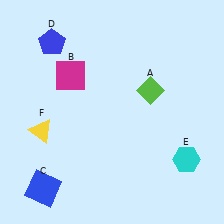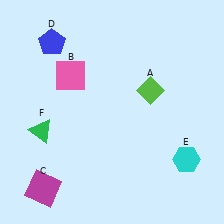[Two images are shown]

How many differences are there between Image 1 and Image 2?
There are 3 differences between the two images.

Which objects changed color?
B changed from magenta to pink. C changed from blue to magenta. F changed from yellow to green.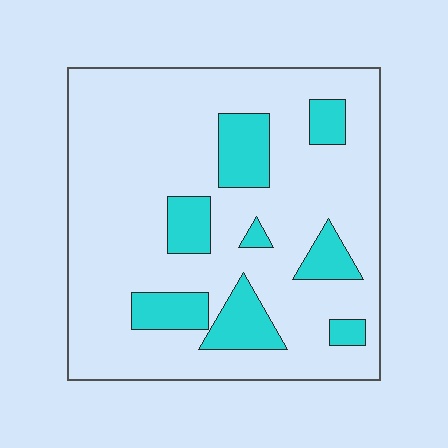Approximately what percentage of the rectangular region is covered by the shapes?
Approximately 20%.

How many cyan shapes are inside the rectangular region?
8.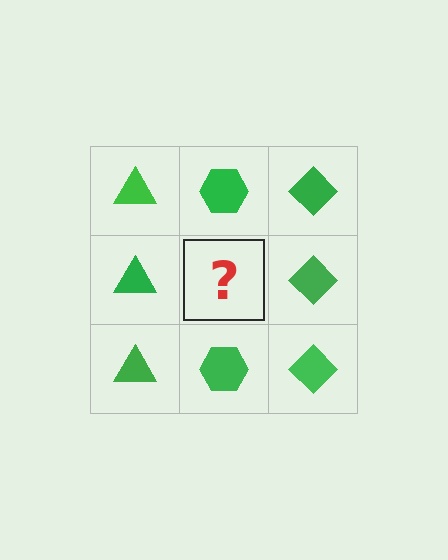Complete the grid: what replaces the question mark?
The question mark should be replaced with a green hexagon.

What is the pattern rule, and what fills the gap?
The rule is that each column has a consistent shape. The gap should be filled with a green hexagon.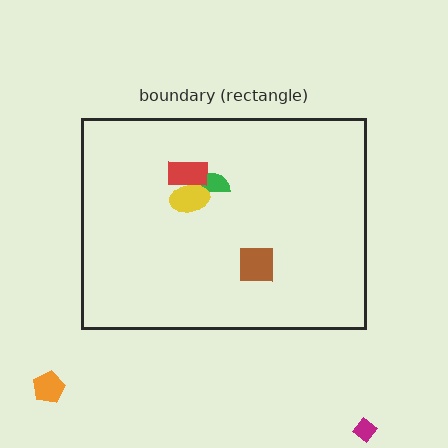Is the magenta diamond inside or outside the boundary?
Outside.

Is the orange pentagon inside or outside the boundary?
Outside.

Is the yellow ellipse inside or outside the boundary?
Inside.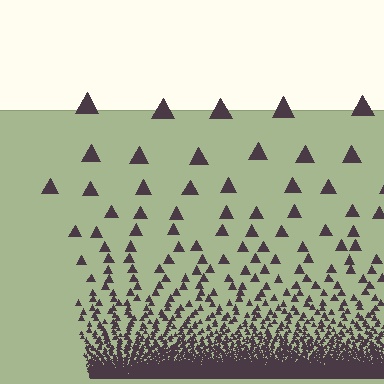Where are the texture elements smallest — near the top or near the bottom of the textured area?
Near the bottom.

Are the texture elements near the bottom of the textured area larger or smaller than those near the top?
Smaller. The gradient is inverted — elements near the bottom are smaller and denser.